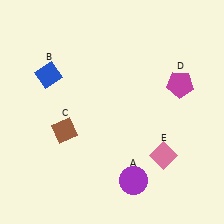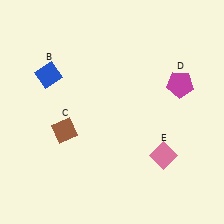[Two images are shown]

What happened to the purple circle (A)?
The purple circle (A) was removed in Image 2. It was in the bottom-right area of Image 1.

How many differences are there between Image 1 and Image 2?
There is 1 difference between the two images.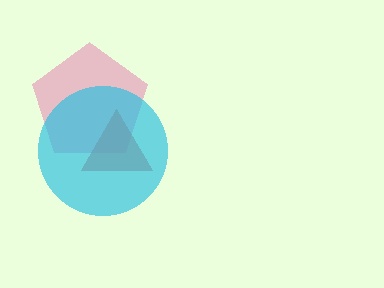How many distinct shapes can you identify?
There are 3 distinct shapes: a pink pentagon, a red triangle, a cyan circle.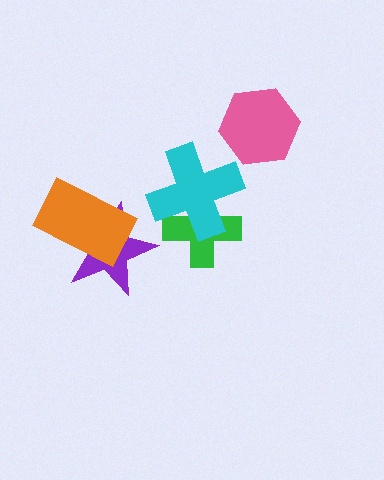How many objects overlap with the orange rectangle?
1 object overlaps with the orange rectangle.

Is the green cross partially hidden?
Yes, it is partially covered by another shape.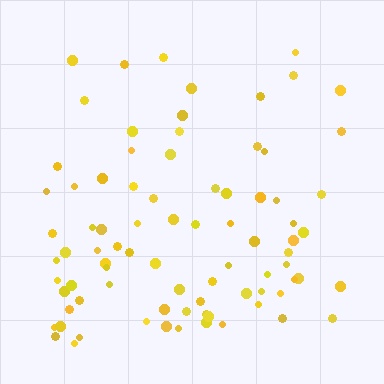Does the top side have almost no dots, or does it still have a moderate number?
Still a moderate number, just noticeably fewer than the bottom.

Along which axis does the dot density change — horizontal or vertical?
Vertical.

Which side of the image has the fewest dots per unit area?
The top.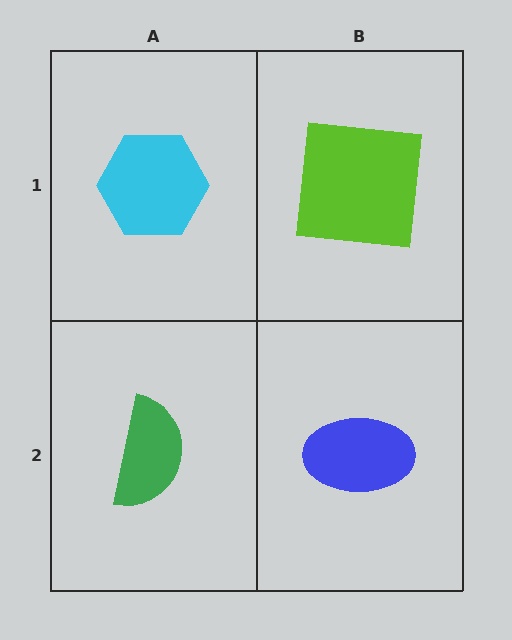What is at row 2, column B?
A blue ellipse.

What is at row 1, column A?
A cyan hexagon.